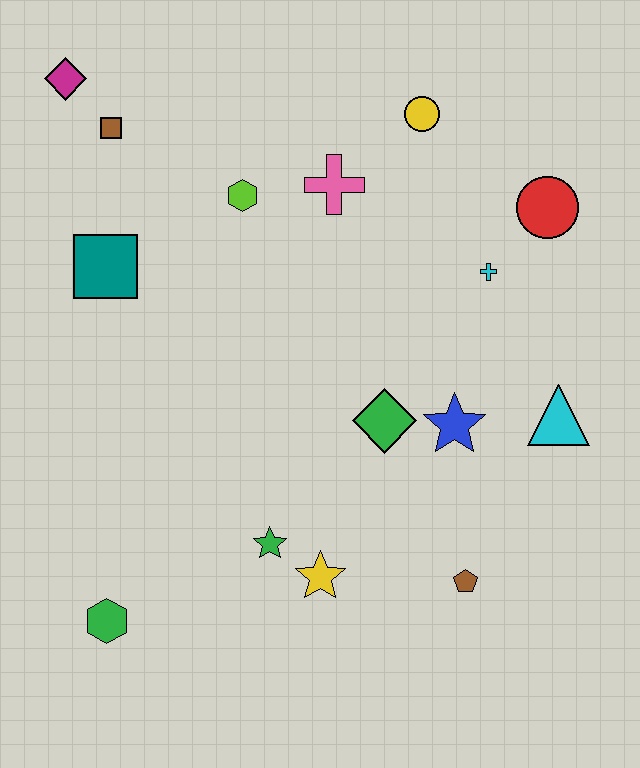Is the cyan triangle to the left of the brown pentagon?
No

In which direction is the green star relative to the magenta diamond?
The green star is below the magenta diamond.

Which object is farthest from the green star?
The magenta diamond is farthest from the green star.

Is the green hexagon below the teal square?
Yes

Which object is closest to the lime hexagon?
The pink cross is closest to the lime hexagon.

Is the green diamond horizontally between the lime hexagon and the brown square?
No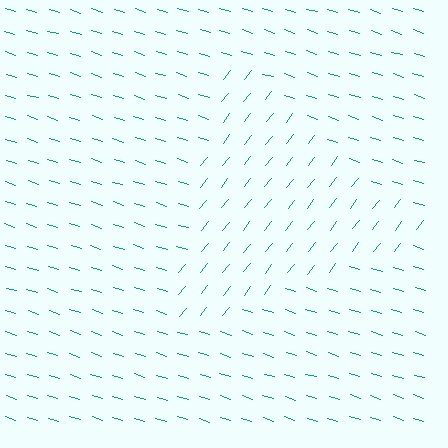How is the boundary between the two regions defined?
The boundary is defined purely by a change in line orientation (approximately 70 degrees difference). All lines are the same color and thickness.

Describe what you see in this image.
The image is filled with small teal line segments. A triangle region in the image has lines oriented differently from the surrounding lines, creating a visible texture boundary.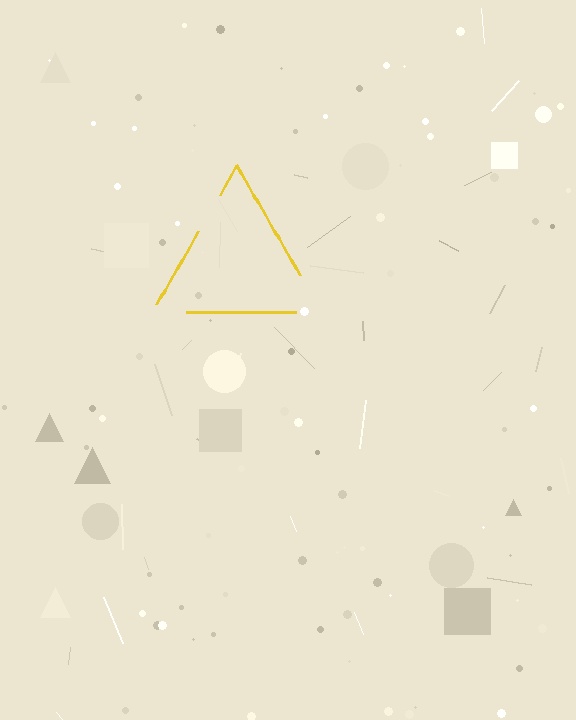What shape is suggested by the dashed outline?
The dashed outline suggests a triangle.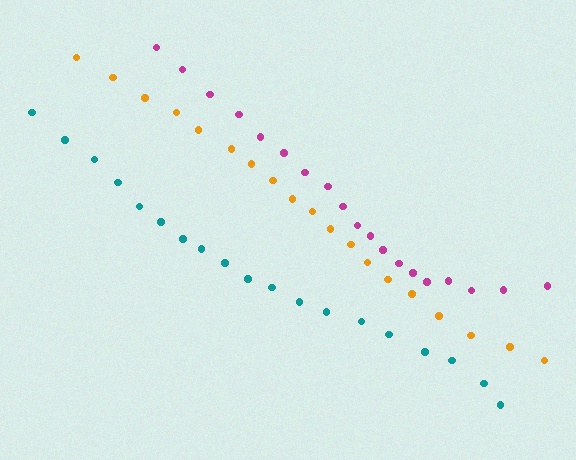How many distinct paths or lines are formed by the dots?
There are 3 distinct paths.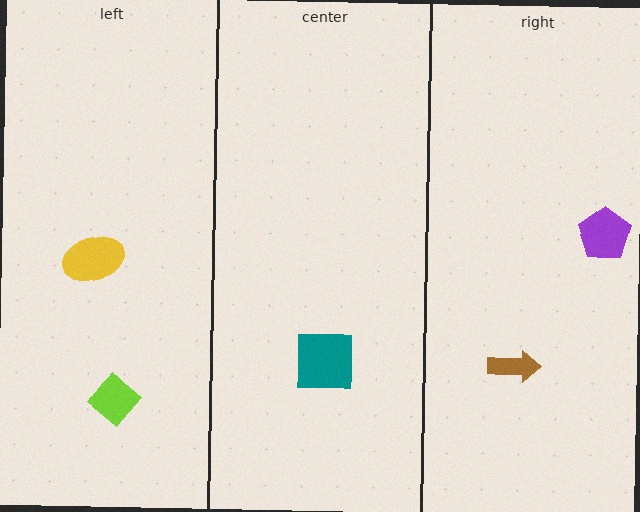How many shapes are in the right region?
2.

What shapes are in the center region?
The teal square.